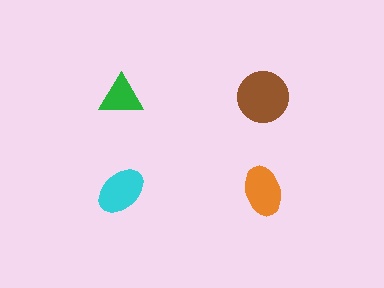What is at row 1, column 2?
A brown circle.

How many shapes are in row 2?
2 shapes.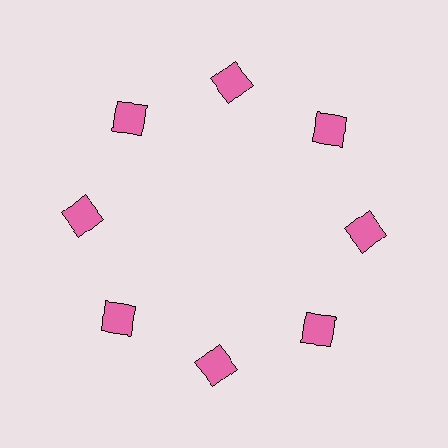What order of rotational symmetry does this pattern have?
This pattern has 8-fold rotational symmetry.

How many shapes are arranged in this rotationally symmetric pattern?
There are 8 shapes, arranged in 8 groups of 1.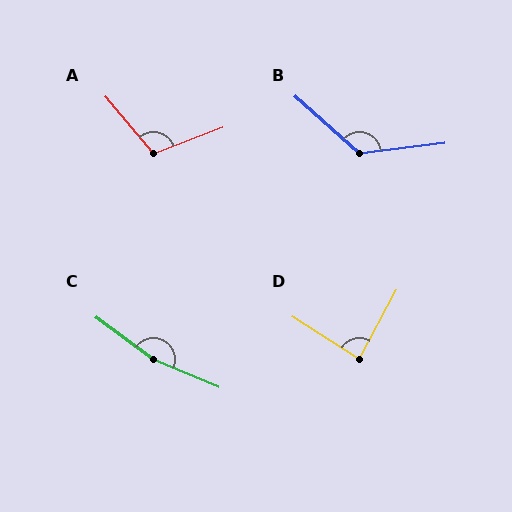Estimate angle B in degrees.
Approximately 131 degrees.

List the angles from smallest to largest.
D (86°), A (110°), B (131°), C (166°).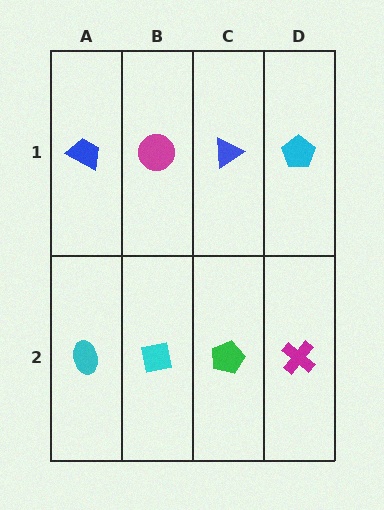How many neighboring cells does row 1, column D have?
2.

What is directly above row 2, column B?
A magenta circle.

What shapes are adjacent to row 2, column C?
A blue triangle (row 1, column C), a cyan square (row 2, column B), a magenta cross (row 2, column D).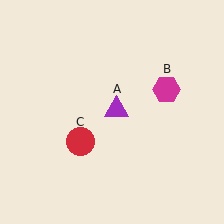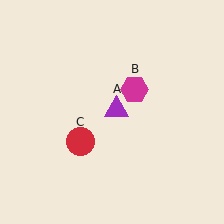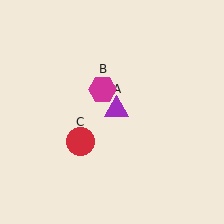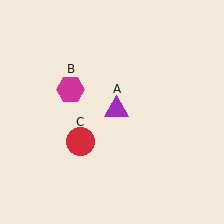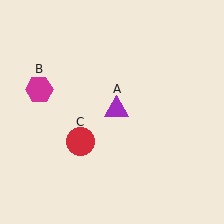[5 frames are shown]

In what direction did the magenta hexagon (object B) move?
The magenta hexagon (object B) moved left.